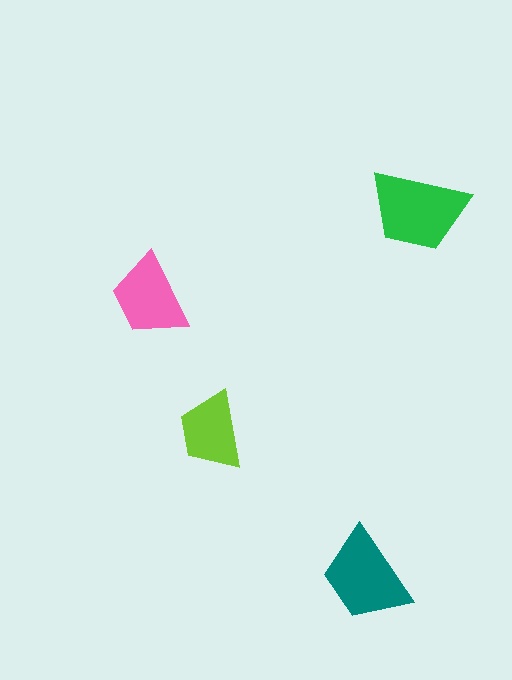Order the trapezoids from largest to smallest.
the green one, the teal one, the pink one, the lime one.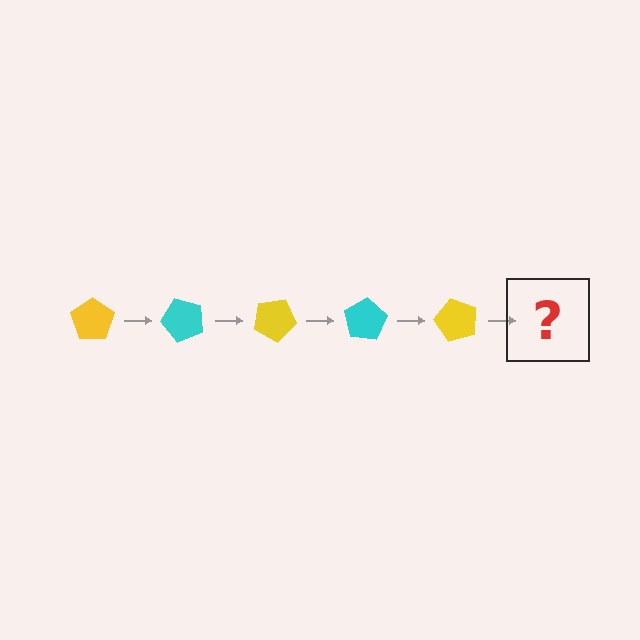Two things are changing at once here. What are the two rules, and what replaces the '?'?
The two rules are that it rotates 50 degrees each step and the color cycles through yellow and cyan. The '?' should be a cyan pentagon, rotated 250 degrees from the start.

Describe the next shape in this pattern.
It should be a cyan pentagon, rotated 250 degrees from the start.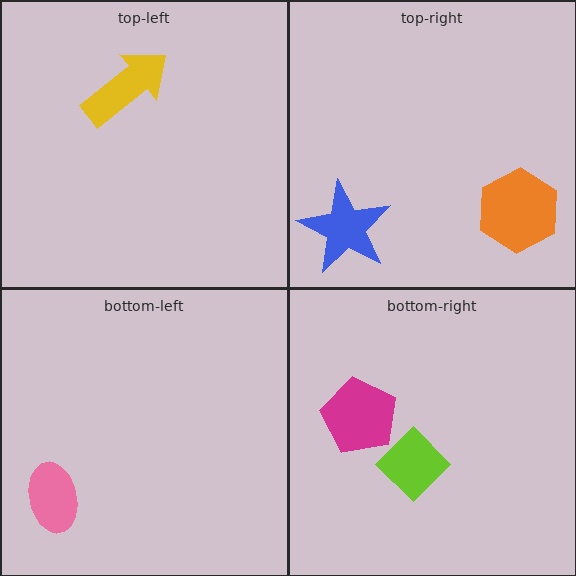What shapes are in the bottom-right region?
The lime diamond, the magenta pentagon.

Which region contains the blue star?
The top-right region.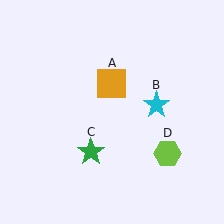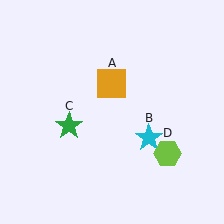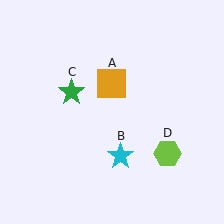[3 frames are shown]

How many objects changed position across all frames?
2 objects changed position: cyan star (object B), green star (object C).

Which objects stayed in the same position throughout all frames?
Orange square (object A) and lime hexagon (object D) remained stationary.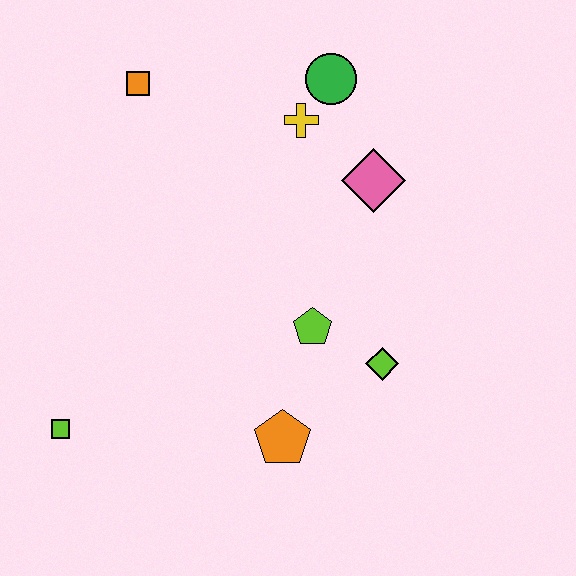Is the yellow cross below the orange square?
Yes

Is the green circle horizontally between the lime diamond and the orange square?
Yes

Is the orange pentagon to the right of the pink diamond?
No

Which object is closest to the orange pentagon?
The lime pentagon is closest to the orange pentagon.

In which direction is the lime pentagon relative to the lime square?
The lime pentagon is to the right of the lime square.